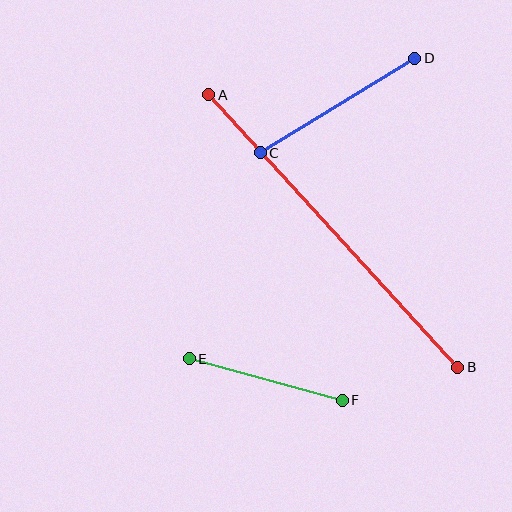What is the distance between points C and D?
The distance is approximately 181 pixels.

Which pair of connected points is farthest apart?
Points A and B are farthest apart.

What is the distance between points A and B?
The distance is approximately 369 pixels.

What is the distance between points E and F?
The distance is approximately 158 pixels.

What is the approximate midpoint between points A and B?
The midpoint is at approximately (333, 231) pixels.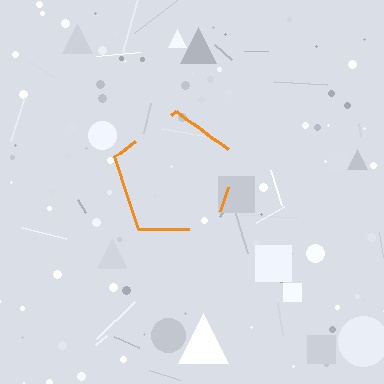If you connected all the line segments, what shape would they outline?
They would outline a pentagon.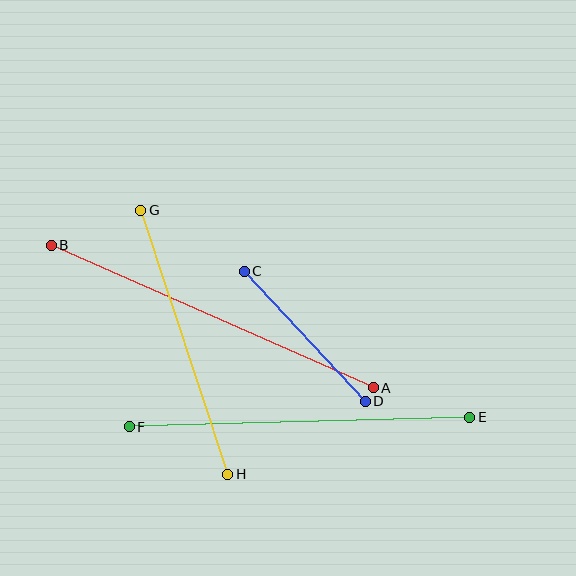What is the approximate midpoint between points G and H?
The midpoint is at approximately (184, 342) pixels.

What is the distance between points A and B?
The distance is approximately 352 pixels.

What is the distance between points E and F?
The distance is approximately 341 pixels.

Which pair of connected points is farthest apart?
Points A and B are farthest apart.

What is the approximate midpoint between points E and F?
The midpoint is at approximately (300, 422) pixels.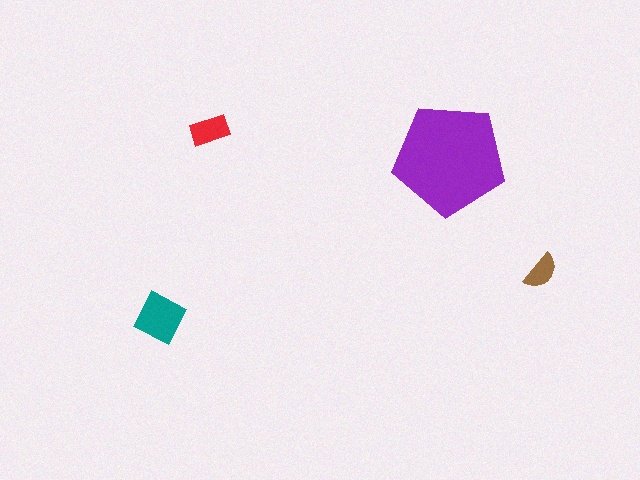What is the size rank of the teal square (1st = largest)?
2nd.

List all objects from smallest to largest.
The brown semicircle, the red rectangle, the teal square, the purple pentagon.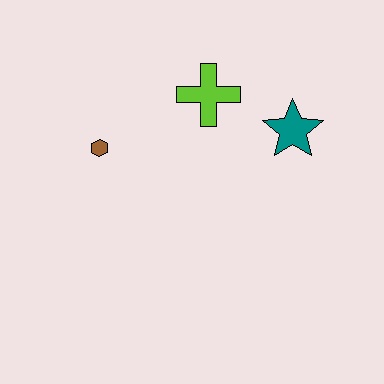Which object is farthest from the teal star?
The brown hexagon is farthest from the teal star.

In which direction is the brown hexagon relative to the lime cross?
The brown hexagon is to the left of the lime cross.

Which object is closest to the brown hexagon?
The lime cross is closest to the brown hexagon.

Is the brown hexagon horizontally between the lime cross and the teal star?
No